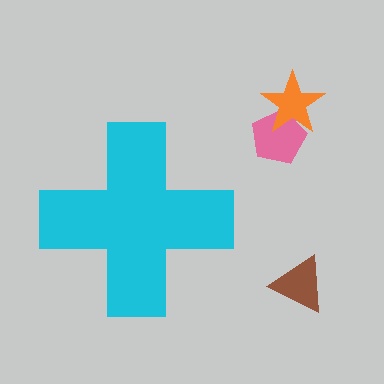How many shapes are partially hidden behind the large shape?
0 shapes are partially hidden.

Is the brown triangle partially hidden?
No, the brown triangle is fully visible.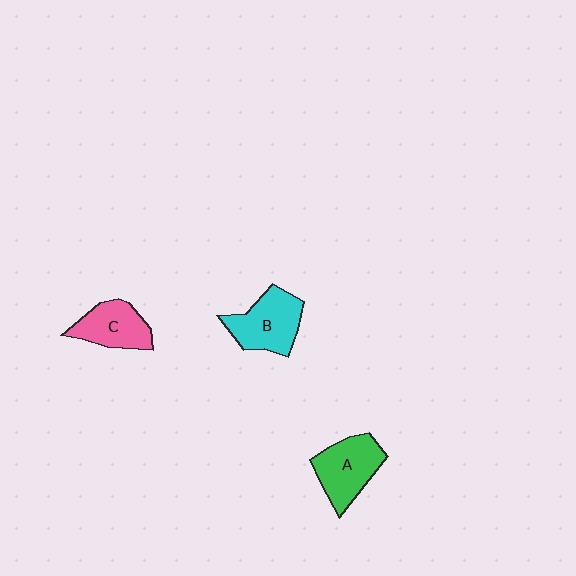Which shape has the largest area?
Shape B (cyan).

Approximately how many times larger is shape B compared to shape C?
Approximately 1.2 times.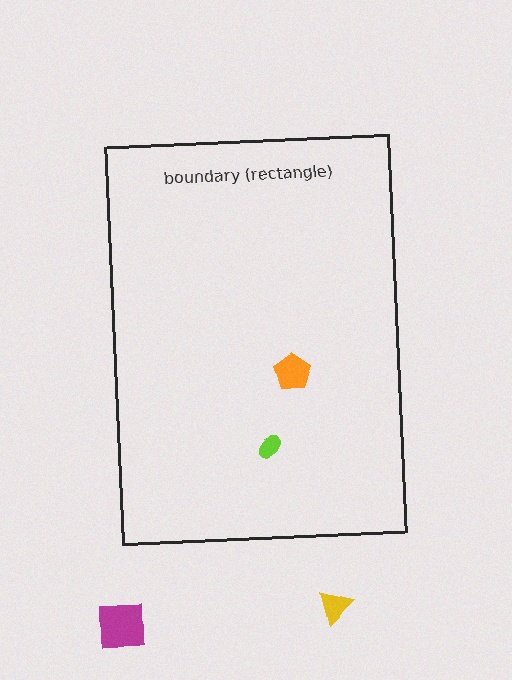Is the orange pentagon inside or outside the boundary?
Inside.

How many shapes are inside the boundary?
2 inside, 2 outside.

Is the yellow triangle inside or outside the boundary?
Outside.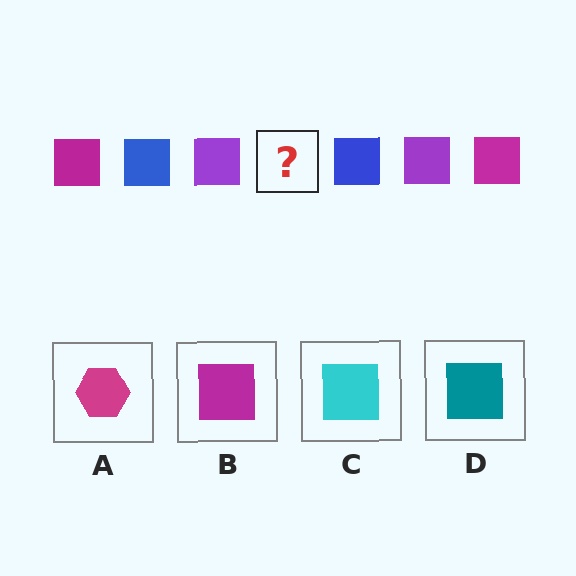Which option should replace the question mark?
Option B.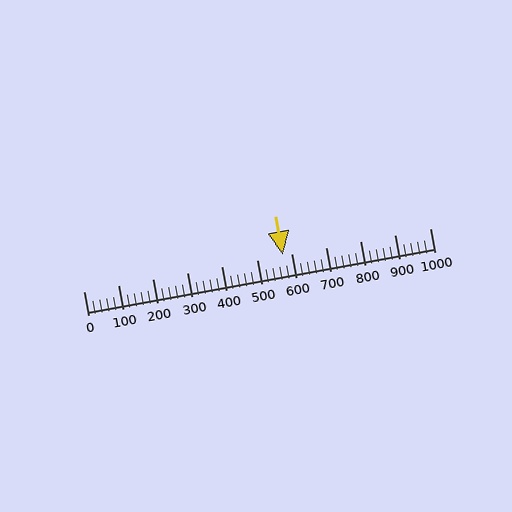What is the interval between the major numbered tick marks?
The major tick marks are spaced 100 units apart.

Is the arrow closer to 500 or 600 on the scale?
The arrow is closer to 600.